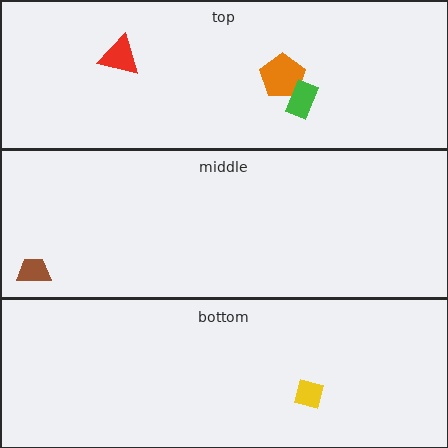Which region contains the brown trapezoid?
The middle region.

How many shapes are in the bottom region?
1.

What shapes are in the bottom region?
The yellow square.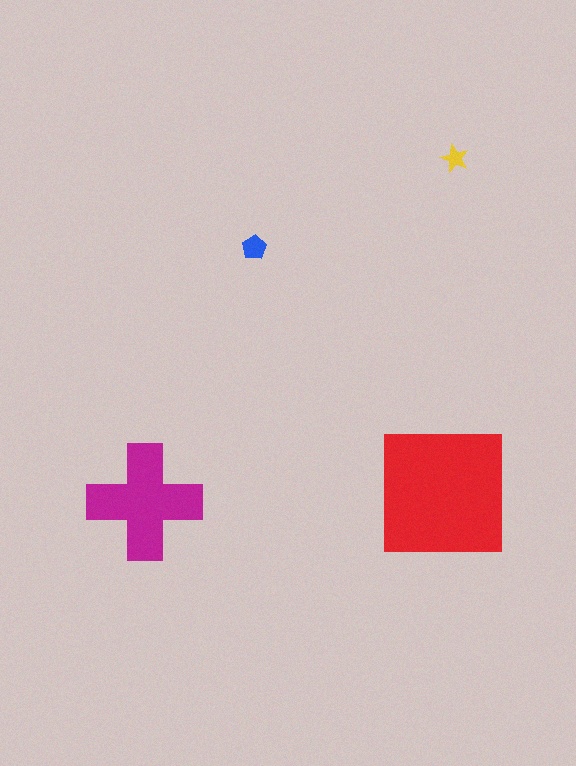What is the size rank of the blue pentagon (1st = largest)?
3rd.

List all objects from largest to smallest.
The red square, the magenta cross, the blue pentagon, the yellow star.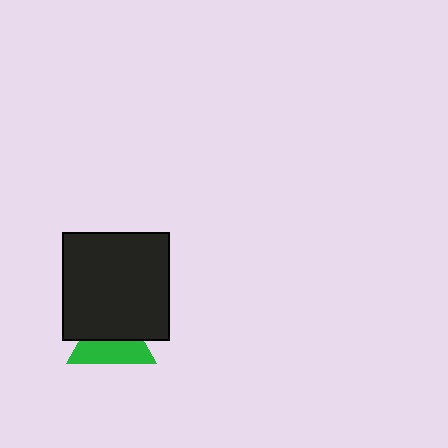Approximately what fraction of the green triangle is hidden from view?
Roughly 53% of the green triangle is hidden behind the black rectangle.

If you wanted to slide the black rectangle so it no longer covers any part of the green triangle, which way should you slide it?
Slide it up — that is the most direct way to separate the two shapes.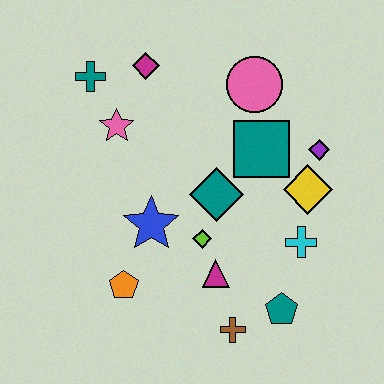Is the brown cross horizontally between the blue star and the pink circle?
Yes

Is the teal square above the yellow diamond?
Yes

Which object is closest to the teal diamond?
The lime diamond is closest to the teal diamond.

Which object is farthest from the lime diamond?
The teal cross is farthest from the lime diamond.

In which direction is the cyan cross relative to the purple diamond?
The cyan cross is below the purple diamond.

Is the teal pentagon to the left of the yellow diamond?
Yes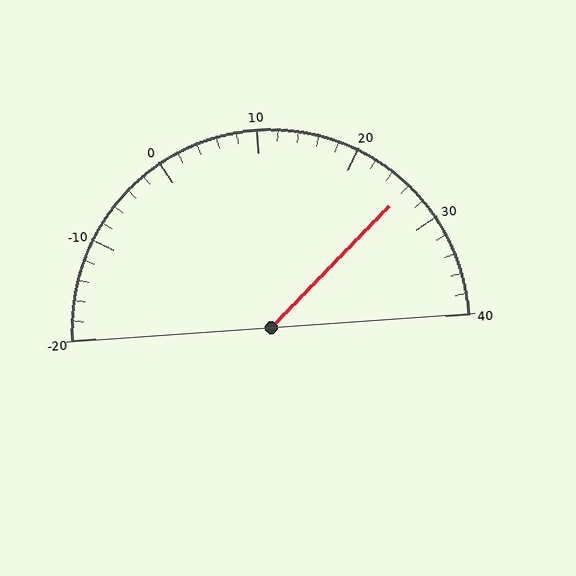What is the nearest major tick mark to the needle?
The nearest major tick mark is 30.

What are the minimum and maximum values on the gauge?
The gauge ranges from -20 to 40.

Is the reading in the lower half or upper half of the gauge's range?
The reading is in the upper half of the range (-20 to 40).